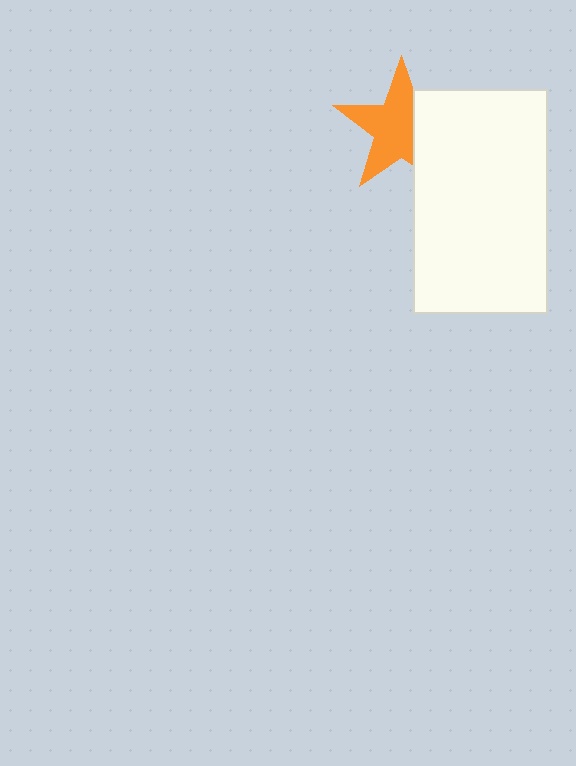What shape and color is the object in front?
The object in front is a white rectangle.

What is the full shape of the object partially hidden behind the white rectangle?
The partially hidden object is an orange star.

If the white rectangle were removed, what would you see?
You would see the complete orange star.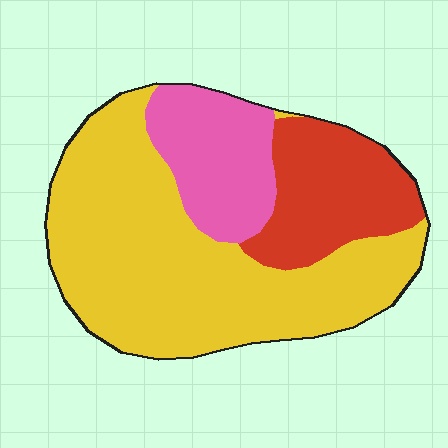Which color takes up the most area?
Yellow, at roughly 60%.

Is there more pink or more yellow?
Yellow.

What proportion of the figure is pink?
Pink takes up about one fifth (1/5) of the figure.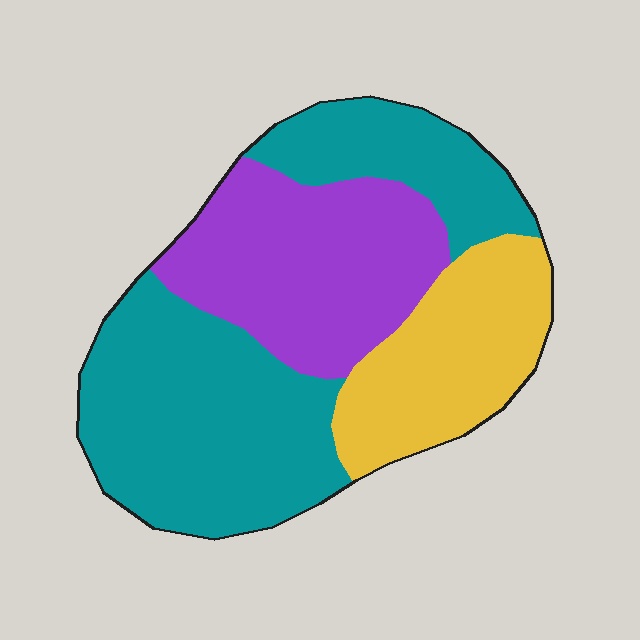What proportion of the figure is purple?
Purple takes up between a sixth and a third of the figure.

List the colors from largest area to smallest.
From largest to smallest: teal, purple, yellow.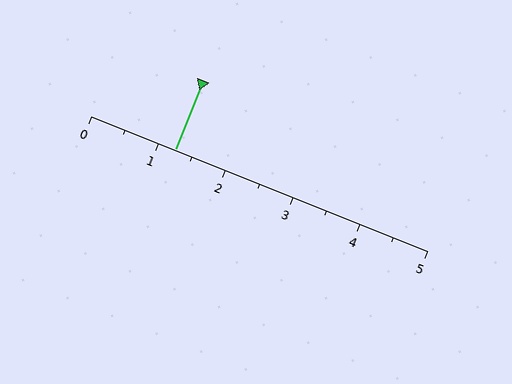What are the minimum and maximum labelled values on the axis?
The axis runs from 0 to 5.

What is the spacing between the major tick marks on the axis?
The major ticks are spaced 1 apart.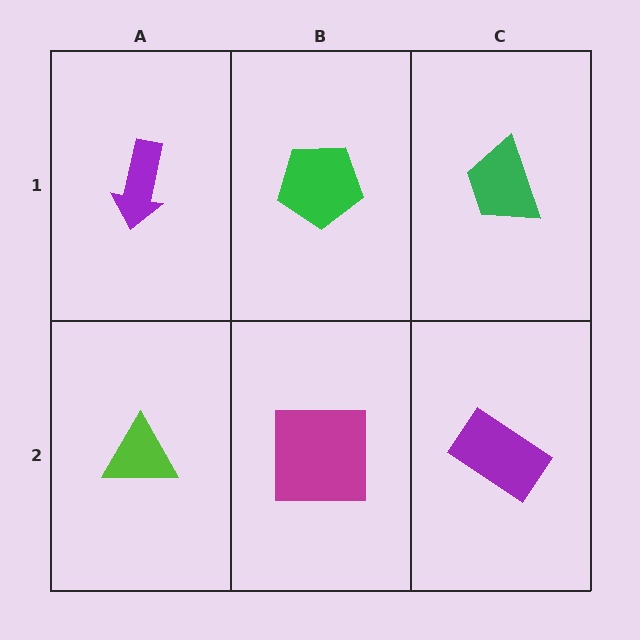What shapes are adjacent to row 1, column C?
A purple rectangle (row 2, column C), a green pentagon (row 1, column B).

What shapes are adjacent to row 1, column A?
A lime triangle (row 2, column A), a green pentagon (row 1, column B).